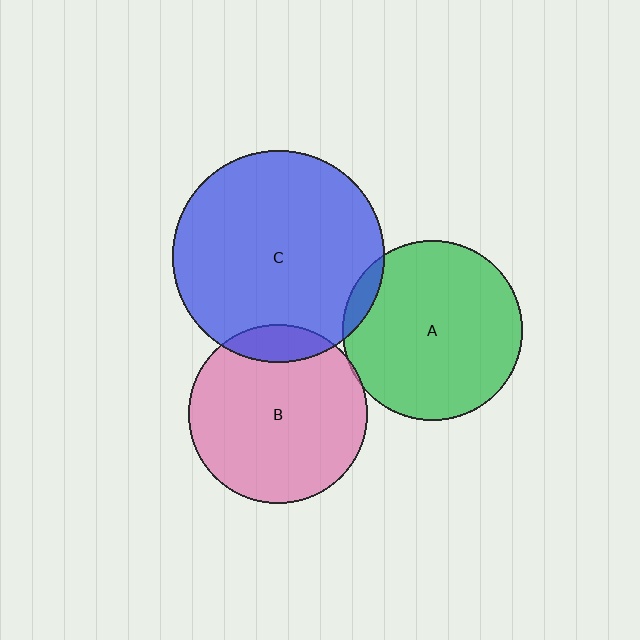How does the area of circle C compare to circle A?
Approximately 1.4 times.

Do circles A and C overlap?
Yes.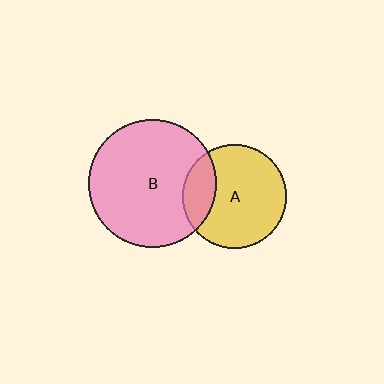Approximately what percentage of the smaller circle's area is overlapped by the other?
Approximately 20%.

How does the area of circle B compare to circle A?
Approximately 1.5 times.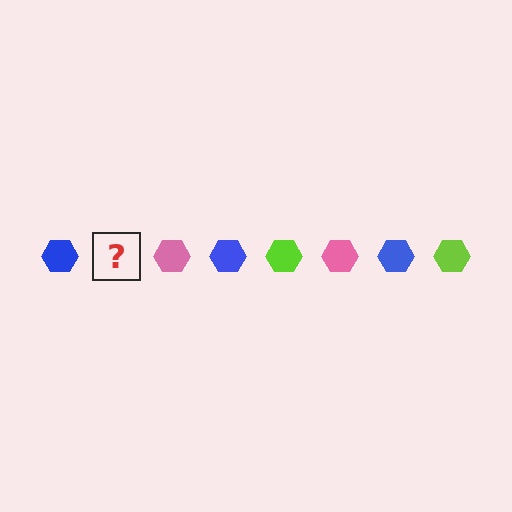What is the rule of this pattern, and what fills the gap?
The rule is that the pattern cycles through blue, lime, pink hexagons. The gap should be filled with a lime hexagon.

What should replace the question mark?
The question mark should be replaced with a lime hexagon.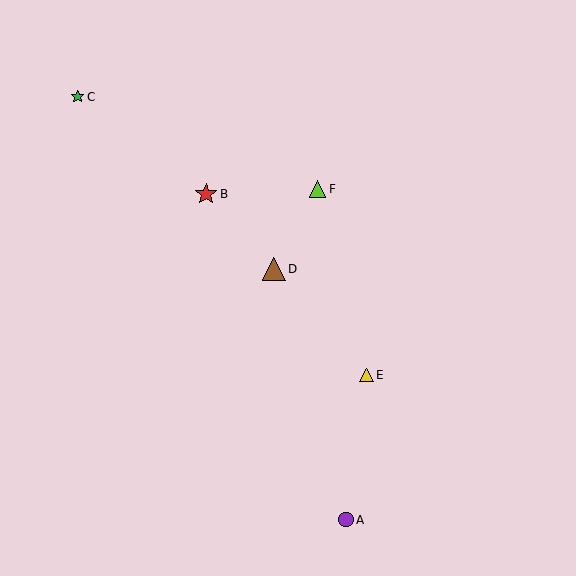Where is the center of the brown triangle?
The center of the brown triangle is at (274, 269).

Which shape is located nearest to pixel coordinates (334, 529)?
The purple circle (labeled A) at (346, 520) is nearest to that location.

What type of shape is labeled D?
Shape D is a brown triangle.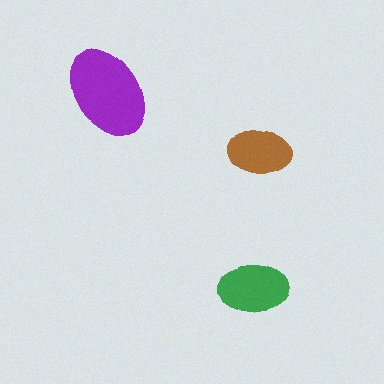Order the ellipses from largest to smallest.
the purple one, the green one, the brown one.